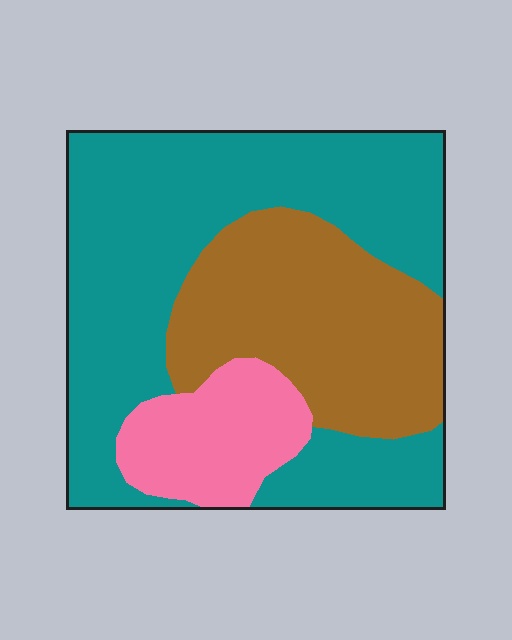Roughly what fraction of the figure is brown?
Brown covers around 30% of the figure.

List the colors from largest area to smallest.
From largest to smallest: teal, brown, pink.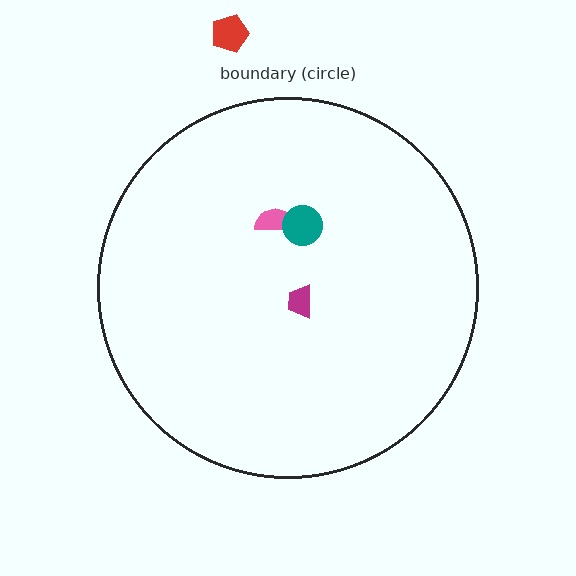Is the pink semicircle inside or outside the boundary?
Inside.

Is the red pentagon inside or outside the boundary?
Outside.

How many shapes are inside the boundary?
3 inside, 1 outside.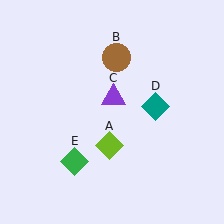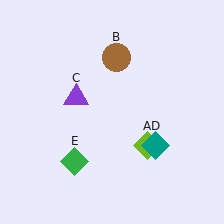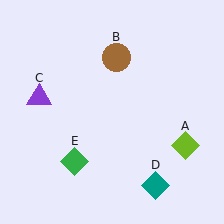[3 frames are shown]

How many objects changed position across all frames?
3 objects changed position: lime diamond (object A), purple triangle (object C), teal diamond (object D).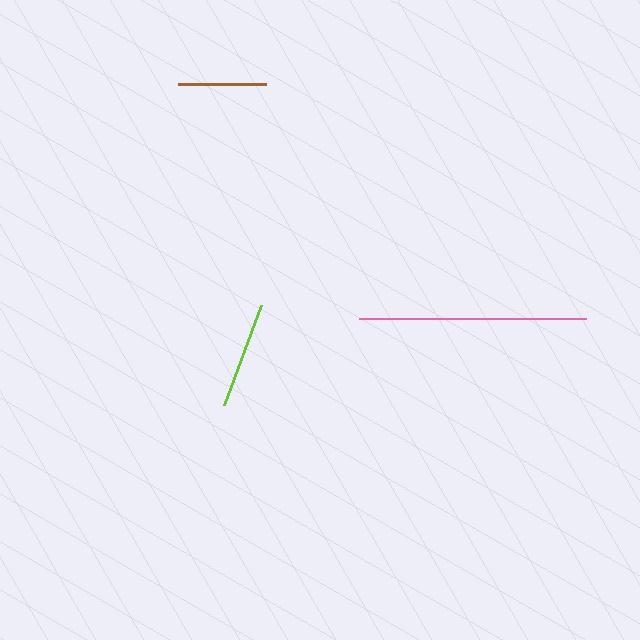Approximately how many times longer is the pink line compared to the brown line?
The pink line is approximately 2.6 times the length of the brown line.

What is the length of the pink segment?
The pink segment is approximately 226 pixels long.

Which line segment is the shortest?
The brown line is the shortest at approximately 88 pixels.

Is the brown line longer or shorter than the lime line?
The lime line is longer than the brown line.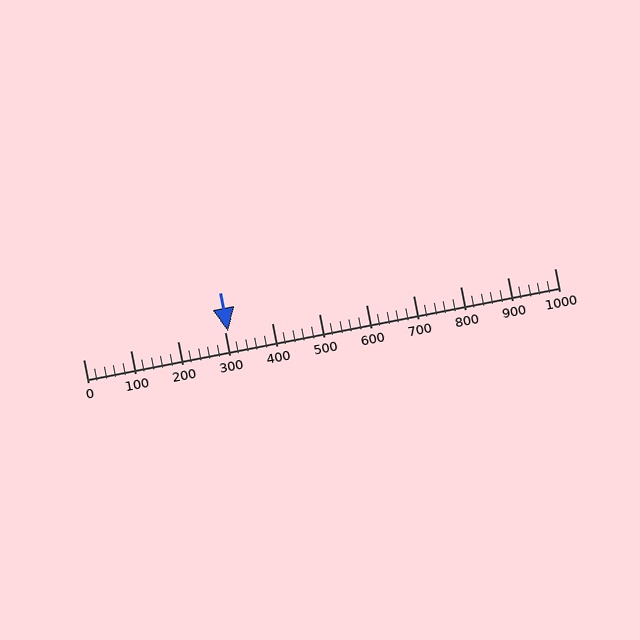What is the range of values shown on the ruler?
The ruler shows values from 0 to 1000.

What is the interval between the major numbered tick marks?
The major tick marks are spaced 100 units apart.